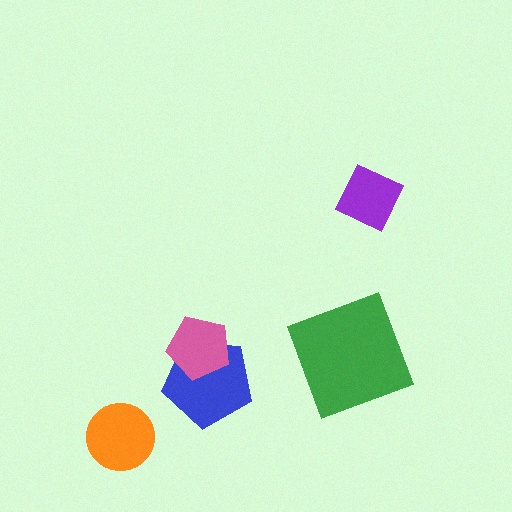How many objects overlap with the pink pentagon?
1 object overlaps with the pink pentagon.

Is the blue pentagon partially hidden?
Yes, it is partially covered by another shape.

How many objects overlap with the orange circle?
0 objects overlap with the orange circle.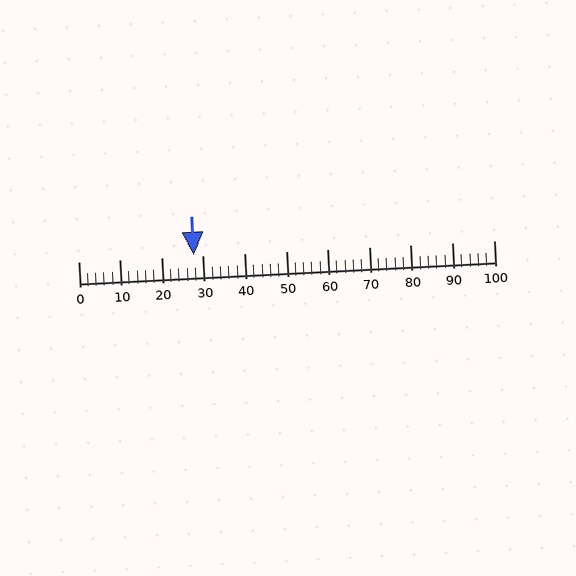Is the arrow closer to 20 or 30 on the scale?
The arrow is closer to 30.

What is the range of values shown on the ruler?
The ruler shows values from 0 to 100.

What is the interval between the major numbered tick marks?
The major tick marks are spaced 10 units apart.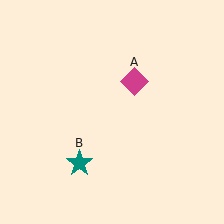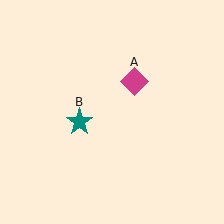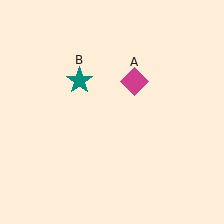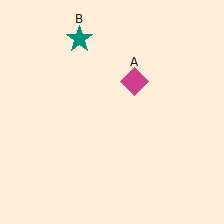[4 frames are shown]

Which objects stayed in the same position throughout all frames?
Magenta diamond (object A) remained stationary.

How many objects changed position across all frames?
1 object changed position: teal star (object B).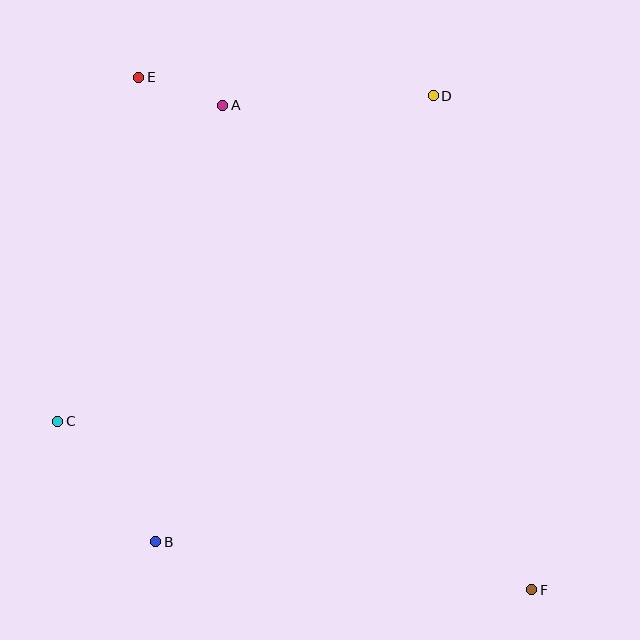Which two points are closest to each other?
Points A and E are closest to each other.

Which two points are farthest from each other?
Points E and F are farthest from each other.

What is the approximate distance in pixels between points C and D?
The distance between C and D is approximately 497 pixels.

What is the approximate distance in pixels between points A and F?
The distance between A and F is approximately 575 pixels.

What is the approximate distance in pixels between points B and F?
The distance between B and F is approximately 379 pixels.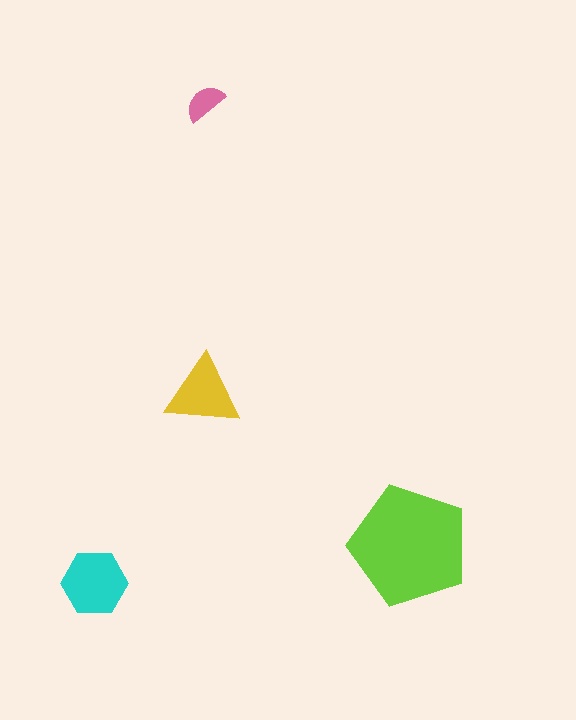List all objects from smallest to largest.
The pink semicircle, the yellow triangle, the cyan hexagon, the lime pentagon.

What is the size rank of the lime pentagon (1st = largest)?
1st.